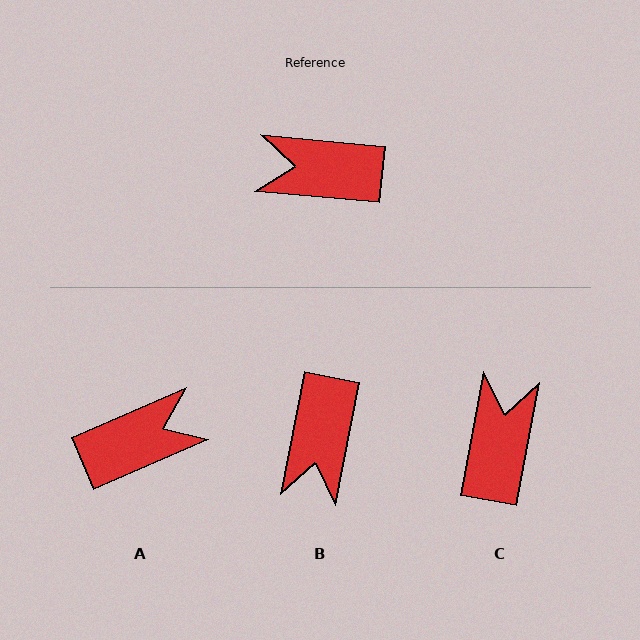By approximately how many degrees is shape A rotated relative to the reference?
Approximately 151 degrees clockwise.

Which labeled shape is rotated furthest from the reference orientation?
A, about 151 degrees away.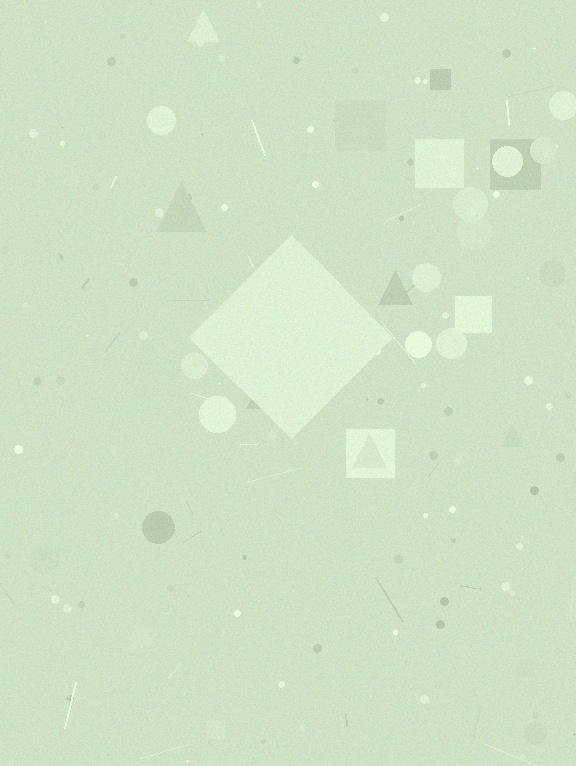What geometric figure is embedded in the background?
A diamond is embedded in the background.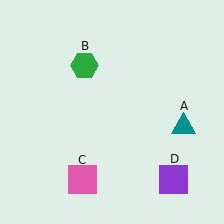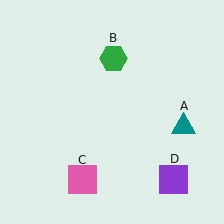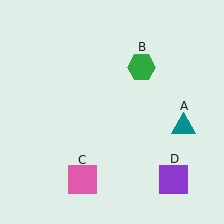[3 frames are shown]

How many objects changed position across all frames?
1 object changed position: green hexagon (object B).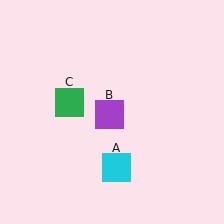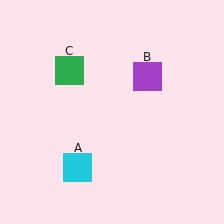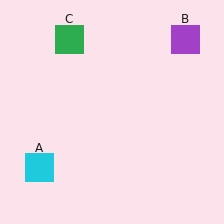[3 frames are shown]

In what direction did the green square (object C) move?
The green square (object C) moved up.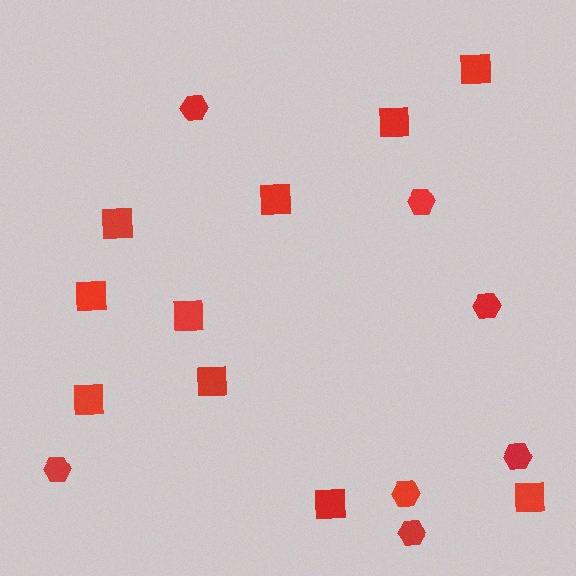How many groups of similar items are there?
There are 2 groups: one group of squares (10) and one group of hexagons (7).